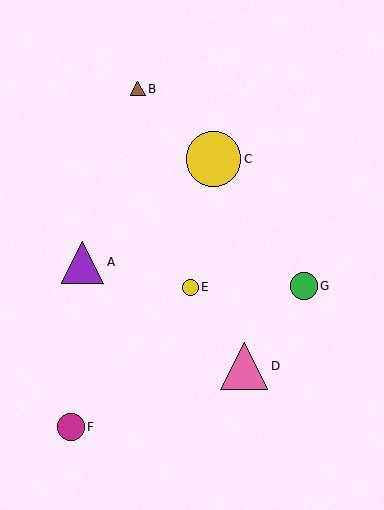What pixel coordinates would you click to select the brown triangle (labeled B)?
Click at (138, 89) to select the brown triangle B.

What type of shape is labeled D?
Shape D is a pink triangle.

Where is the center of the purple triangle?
The center of the purple triangle is at (83, 262).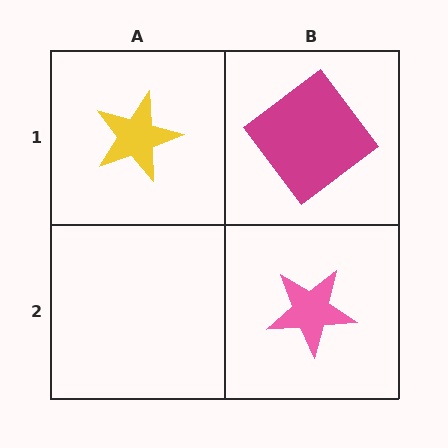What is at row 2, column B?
A pink star.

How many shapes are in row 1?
2 shapes.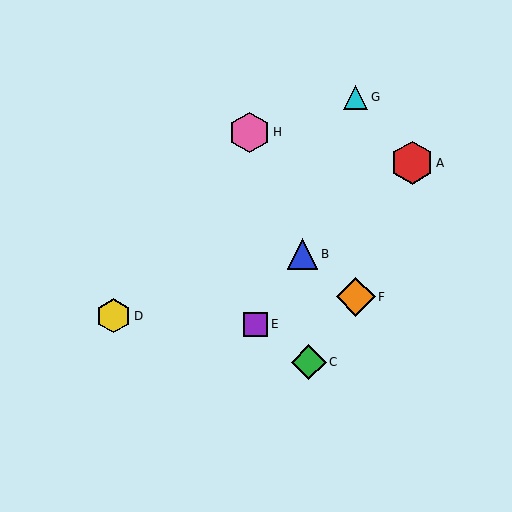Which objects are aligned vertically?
Objects F, G are aligned vertically.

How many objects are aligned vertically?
2 objects (F, G) are aligned vertically.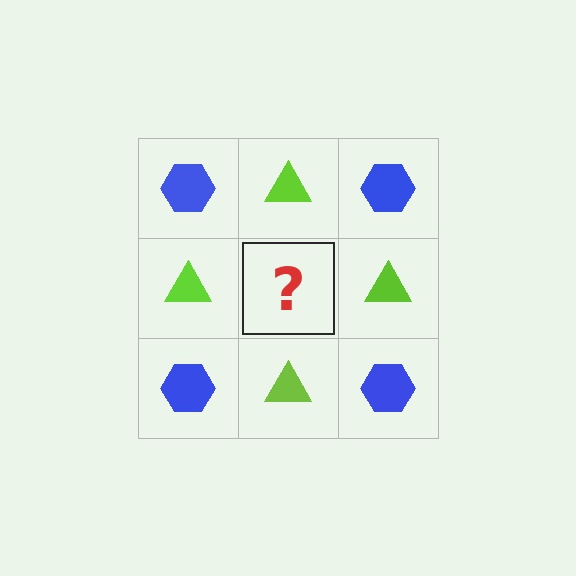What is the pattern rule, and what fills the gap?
The rule is that it alternates blue hexagon and lime triangle in a checkerboard pattern. The gap should be filled with a blue hexagon.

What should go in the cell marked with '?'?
The missing cell should contain a blue hexagon.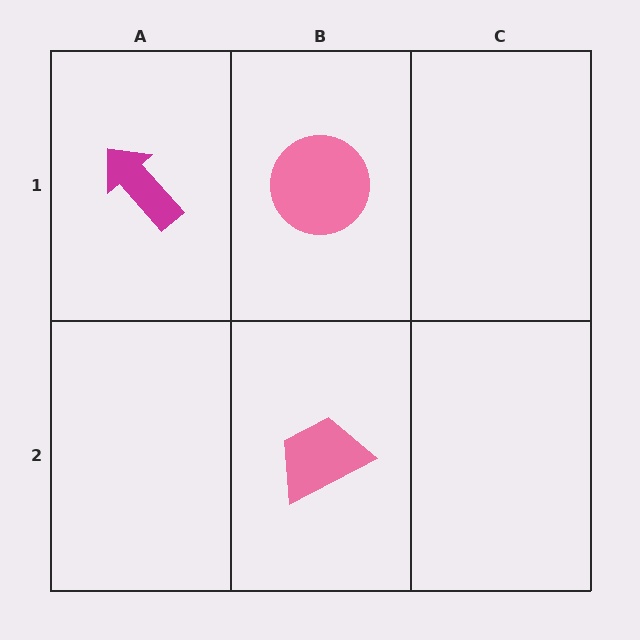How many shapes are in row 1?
2 shapes.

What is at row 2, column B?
A pink trapezoid.